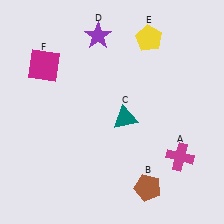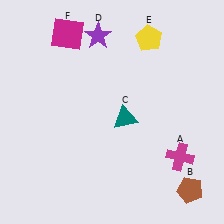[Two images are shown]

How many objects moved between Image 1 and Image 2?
2 objects moved between the two images.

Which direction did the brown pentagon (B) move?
The brown pentagon (B) moved right.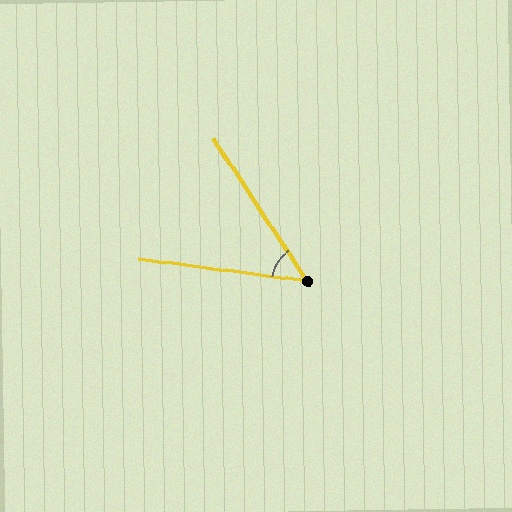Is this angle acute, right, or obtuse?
It is acute.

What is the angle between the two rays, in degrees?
Approximately 49 degrees.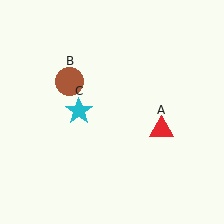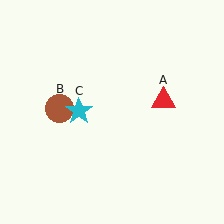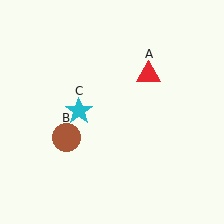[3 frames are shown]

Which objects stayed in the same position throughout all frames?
Cyan star (object C) remained stationary.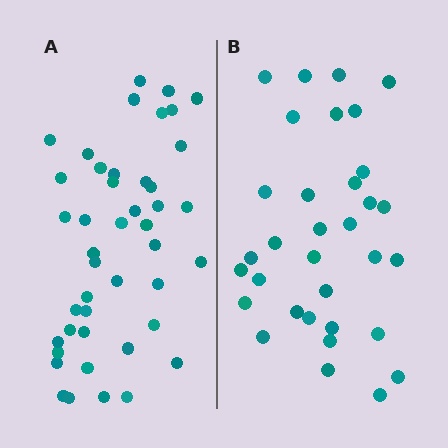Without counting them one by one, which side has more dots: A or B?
Region A (the left region) has more dots.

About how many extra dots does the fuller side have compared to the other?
Region A has roughly 12 or so more dots than region B.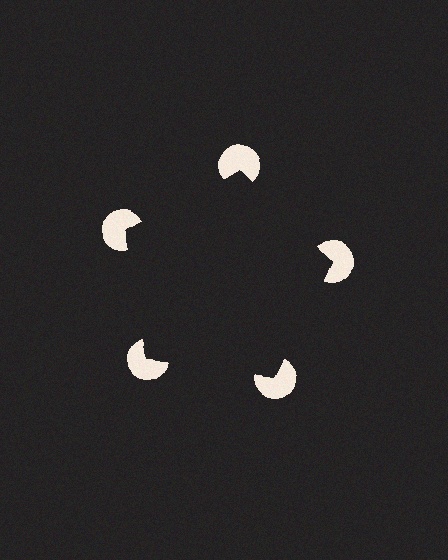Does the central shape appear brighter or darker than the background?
It typically appears slightly darker than the background, even though no actual brightness change is drawn.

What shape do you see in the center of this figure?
An illusory pentagon — its edges are inferred from the aligned wedge cuts in the pac-man discs, not physically drawn.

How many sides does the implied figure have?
5 sides.